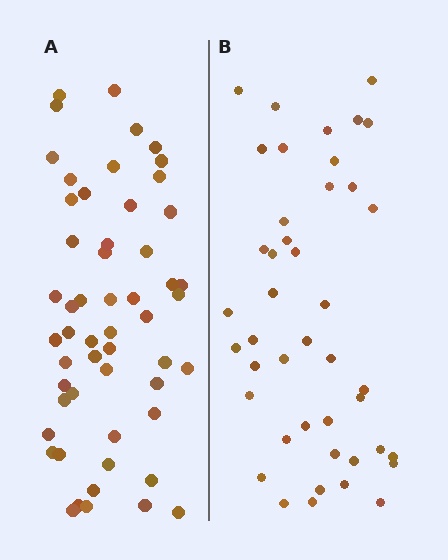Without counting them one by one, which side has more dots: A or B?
Region A (the left region) has more dots.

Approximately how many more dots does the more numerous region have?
Region A has roughly 12 or so more dots than region B.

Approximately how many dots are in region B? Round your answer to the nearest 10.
About 40 dots. (The exact count is 43, which rounds to 40.)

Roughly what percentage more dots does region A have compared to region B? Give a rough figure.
About 25% more.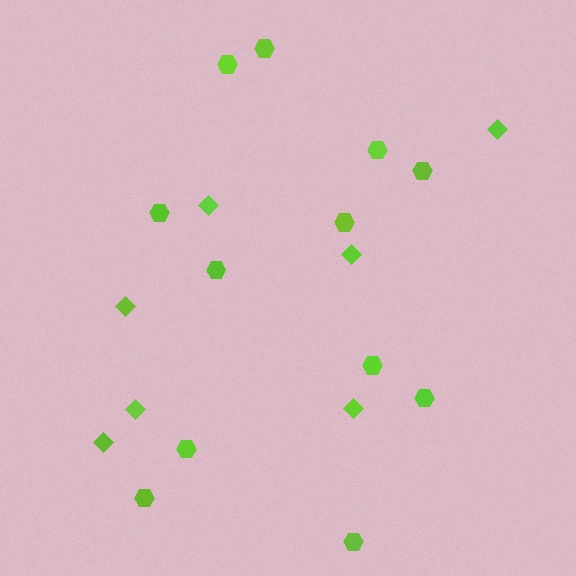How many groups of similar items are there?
There are 2 groups: one group of diamonds (7) and one group of hexagons (12).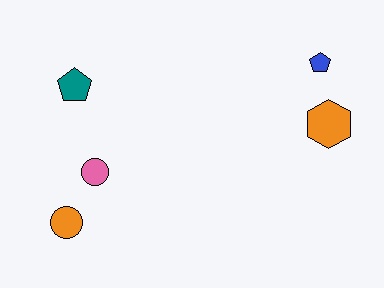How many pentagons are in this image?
There are 2 pentagons.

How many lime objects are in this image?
There are no lime objects.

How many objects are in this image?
There are 5 objects.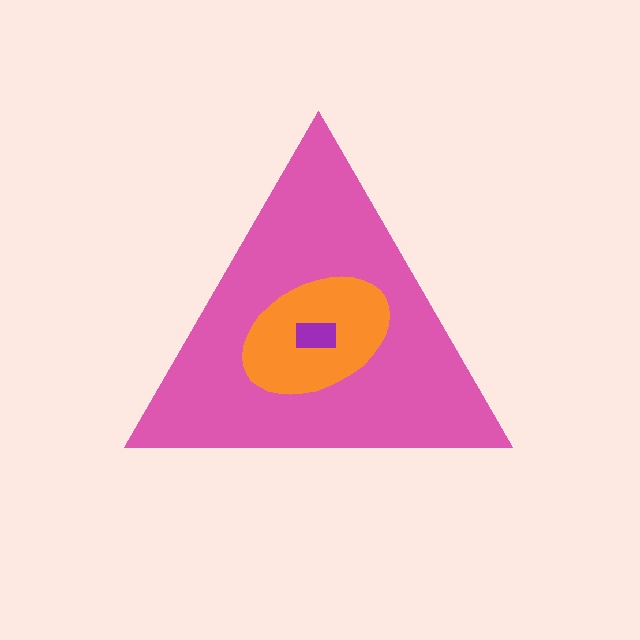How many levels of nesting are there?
3.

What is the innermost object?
The purple rectangle.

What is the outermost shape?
The pink triangle.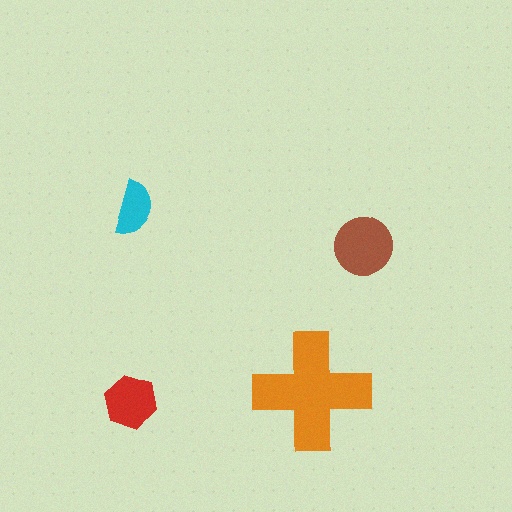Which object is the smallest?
The cyan semicircle.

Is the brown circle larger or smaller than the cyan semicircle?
Larger.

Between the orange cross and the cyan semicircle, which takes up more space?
The orange cross.